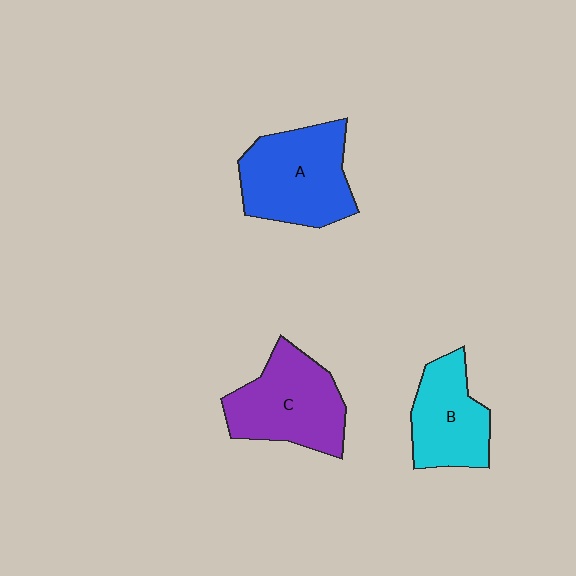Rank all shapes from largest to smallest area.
From largest to smallest: A (blue), C (purple), B (cyan).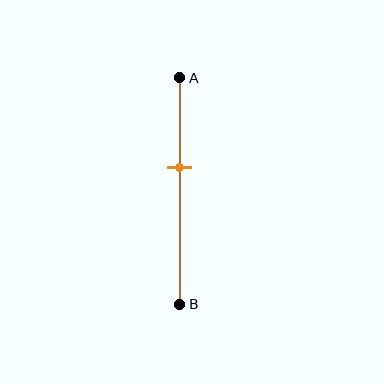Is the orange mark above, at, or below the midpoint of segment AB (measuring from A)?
The orange mark is above the midpoint of segment AB.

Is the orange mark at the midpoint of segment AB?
No, the mark is at about 40% from A, not at the 50% midpoint.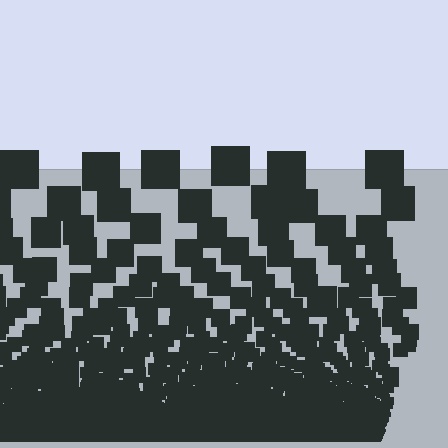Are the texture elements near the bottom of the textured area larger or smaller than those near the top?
Smaller. The gradient is inverted — elements near the bottom are smaller and denser.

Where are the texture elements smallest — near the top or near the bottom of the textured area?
Near the bottom.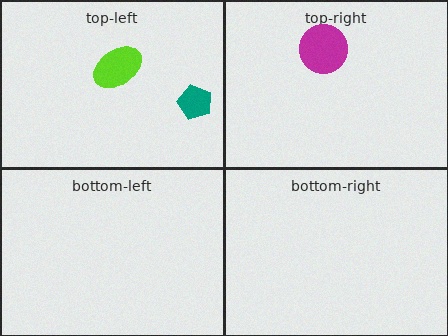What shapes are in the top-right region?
The magenta circle.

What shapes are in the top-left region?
The lime ellipse, the teal pentagon.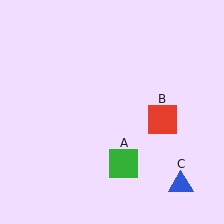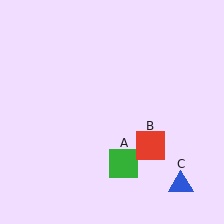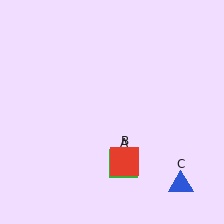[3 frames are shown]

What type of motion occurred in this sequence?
The red square (object B) rotated clockwise around the center of the scene.